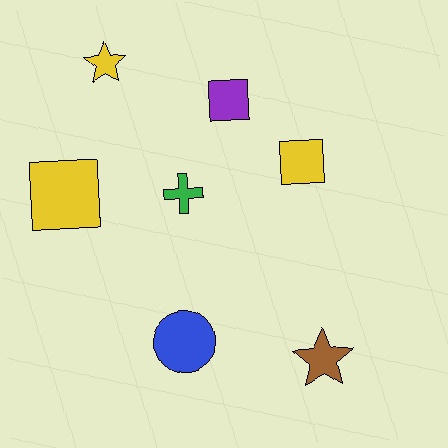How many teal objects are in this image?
There are no teal objects.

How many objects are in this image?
There are 7 objects.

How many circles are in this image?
There is 1 circle.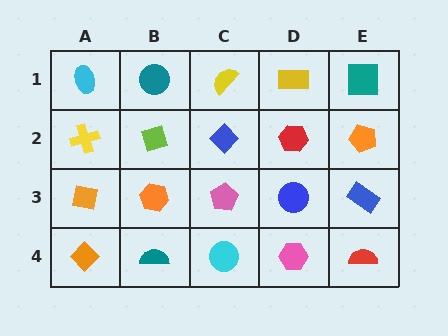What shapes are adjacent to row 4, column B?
An orange hexagon (row 3, column B), an orange diamond (row 4, column A), a cyan circle (row 4, column C).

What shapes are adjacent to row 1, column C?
A blue diamond (row 2, column C), a teal circle (row 1, column B), a yellow rectangle (row 1, column D).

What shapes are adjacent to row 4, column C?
A pink pentagon (row 3, column C), a teal semicircle (row 4, column B), a pink hexagon (row 4, column D).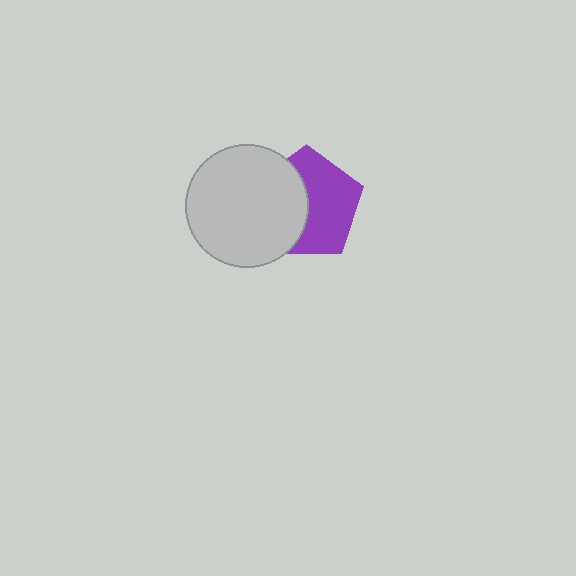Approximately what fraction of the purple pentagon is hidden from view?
Roughly 44% of the purple pentagon is hidden behind the light gray circle.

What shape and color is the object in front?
The object in front is a light gray circle.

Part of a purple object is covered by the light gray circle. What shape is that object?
It is a pentagon.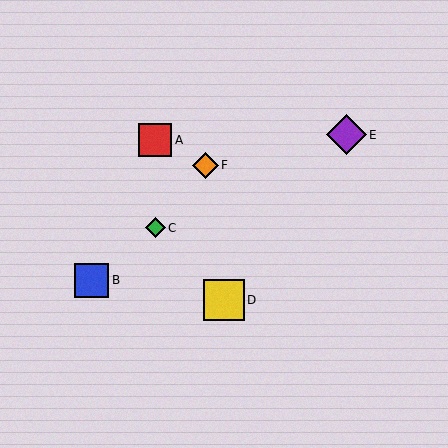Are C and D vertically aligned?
No, C is at x≈155 and D is at x≈223.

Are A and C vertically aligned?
Yes, both are at x≈155.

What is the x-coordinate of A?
Object A is at x≈155.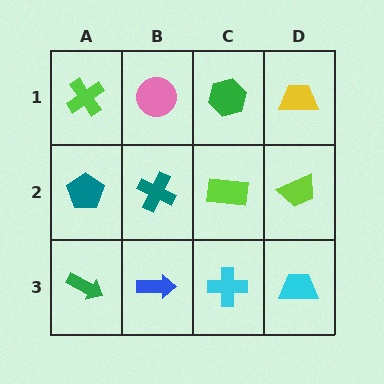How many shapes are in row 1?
4 shapes.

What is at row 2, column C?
A lime rectangle.